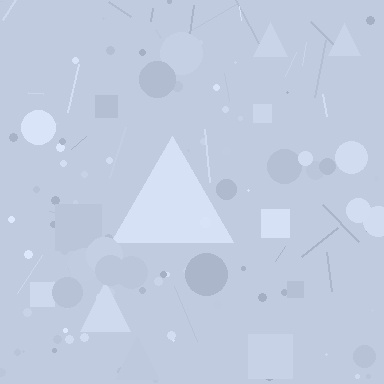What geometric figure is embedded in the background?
A triangle is embedded in the background.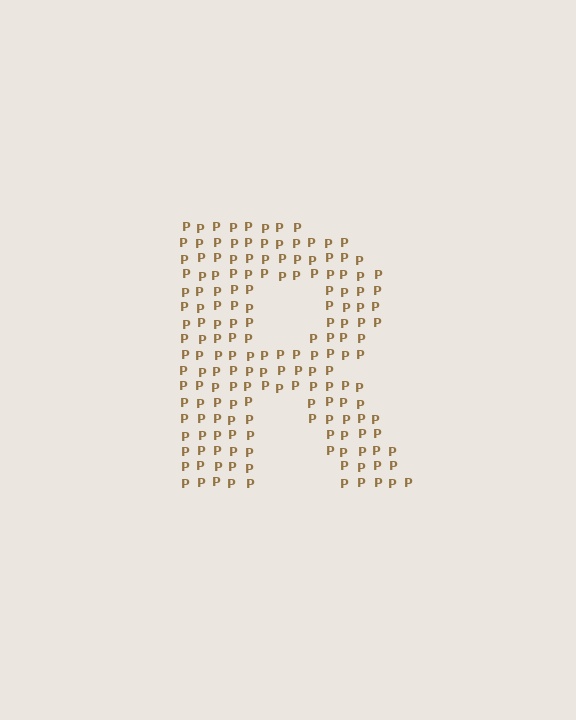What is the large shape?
The large shape is the letter R.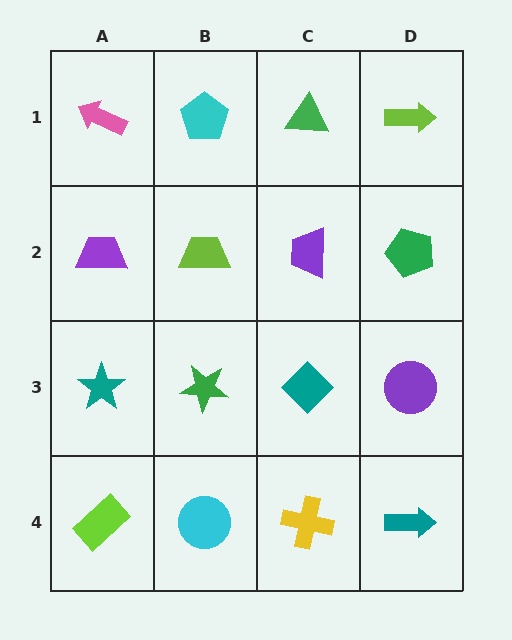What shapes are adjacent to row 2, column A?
A pink arrow (row 1, column A), a teal star (row 3, column A), a lime trapezoid (row 2, column B).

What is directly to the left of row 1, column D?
A green triangle.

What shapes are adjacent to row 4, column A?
A teal star (row 3, column A), a cyan circle (row 4, column B).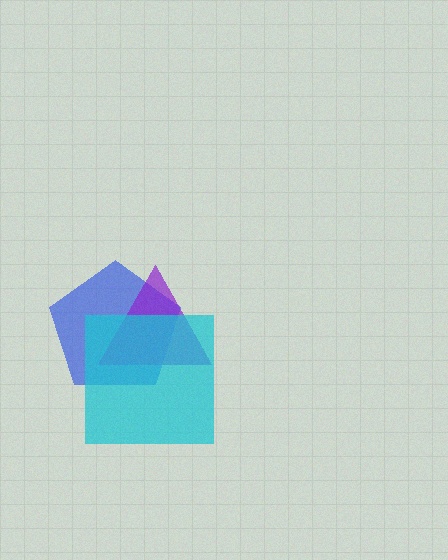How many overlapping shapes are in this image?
There are 3 overlapping shapes in the image.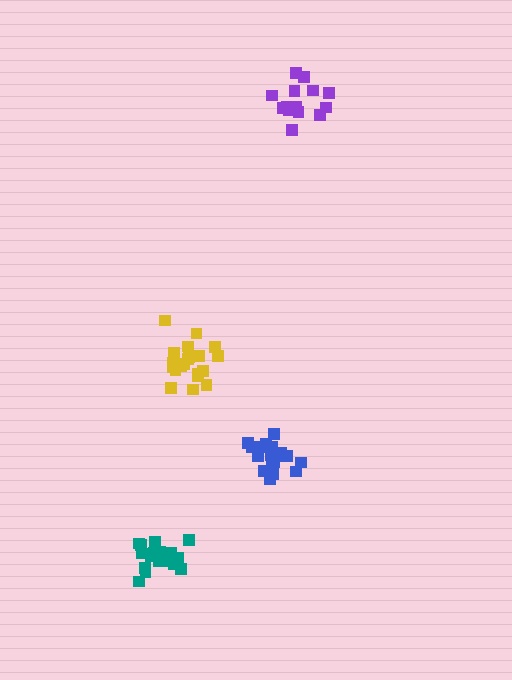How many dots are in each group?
Group 1: 17 dots, Group 2: 20 dots, Group 3: 14 dots, Group 4: 18 dots (69 total).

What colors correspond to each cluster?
The clusters are colored: teal, yellow, purple, blue.